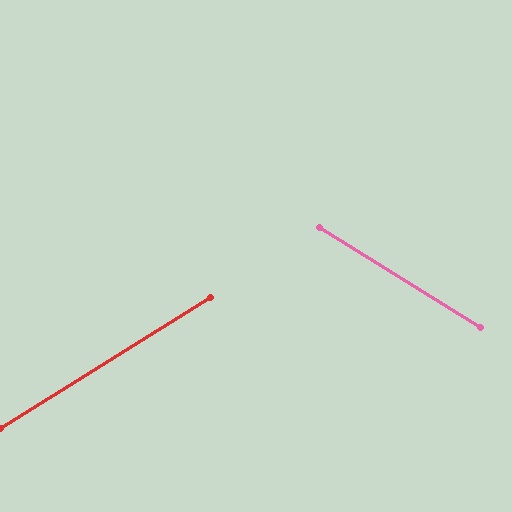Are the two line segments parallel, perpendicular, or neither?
Neither parallel nor perpendicular — they differ by about 64°.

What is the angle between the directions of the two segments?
Approximately 64 degrees.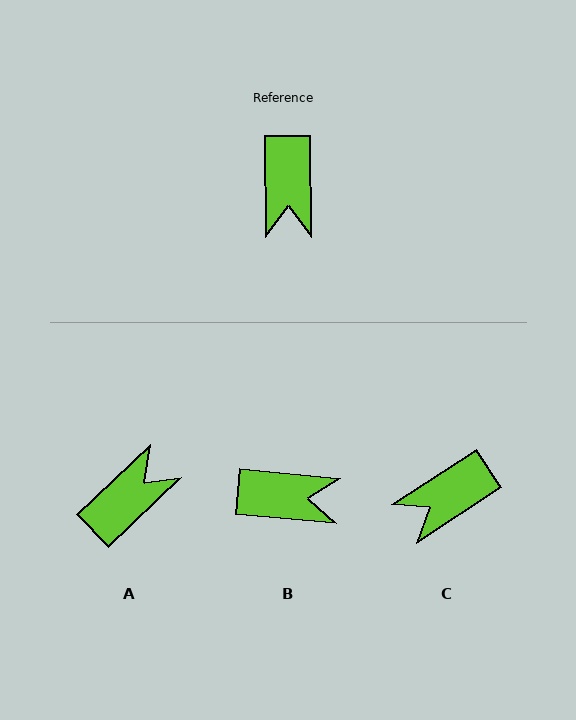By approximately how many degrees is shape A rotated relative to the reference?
Approximately 133 degrees counter-clockwise.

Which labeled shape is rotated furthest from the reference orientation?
A, about 133 degrees away.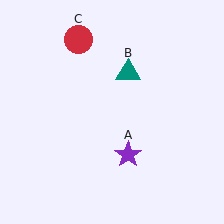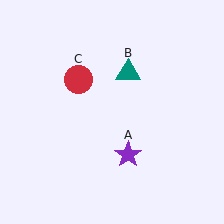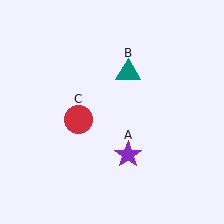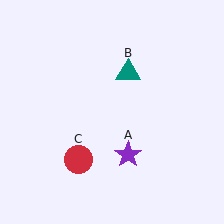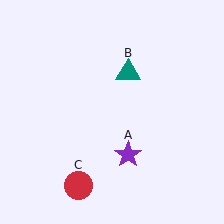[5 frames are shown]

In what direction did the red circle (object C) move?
The red circle (object C) moved down.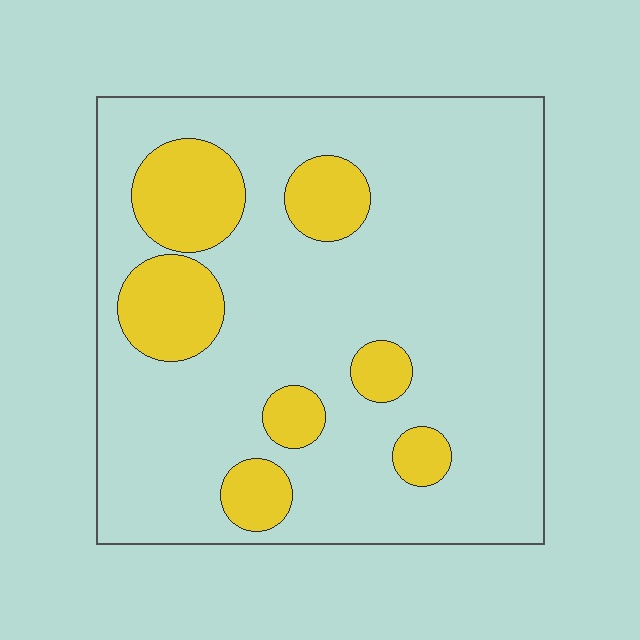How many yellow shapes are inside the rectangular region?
7.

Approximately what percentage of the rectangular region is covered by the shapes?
Approximately 20%.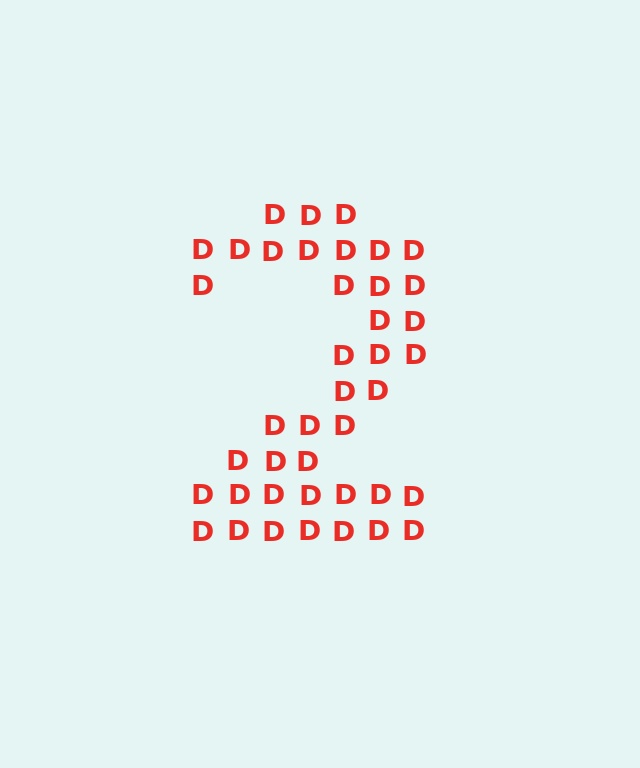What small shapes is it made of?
It is made of small letter D's.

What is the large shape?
The large shape is the digit 2.